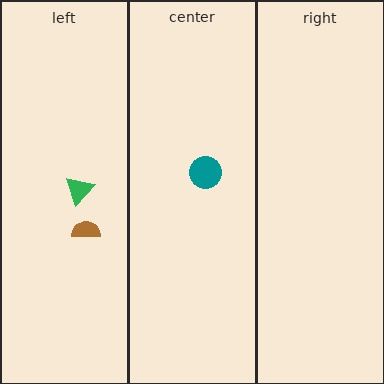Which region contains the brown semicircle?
The left region.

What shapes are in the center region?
The teal circle.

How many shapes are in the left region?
2.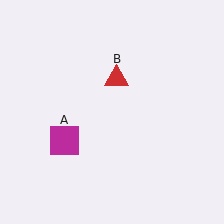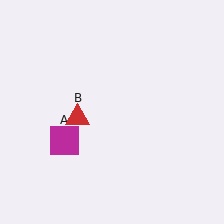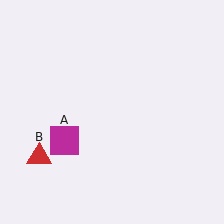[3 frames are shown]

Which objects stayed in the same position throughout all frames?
Magenta square (object A) remained stationary.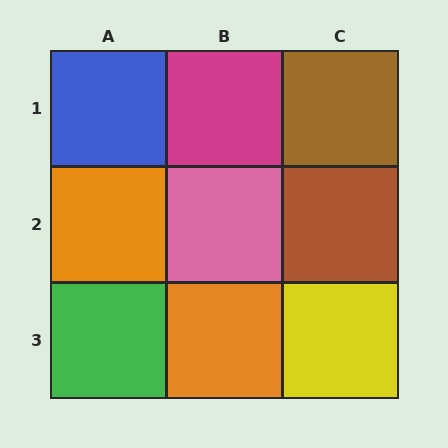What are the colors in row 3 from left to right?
Green, orange, yellow.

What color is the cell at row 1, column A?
Blue.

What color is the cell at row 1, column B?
Magenta.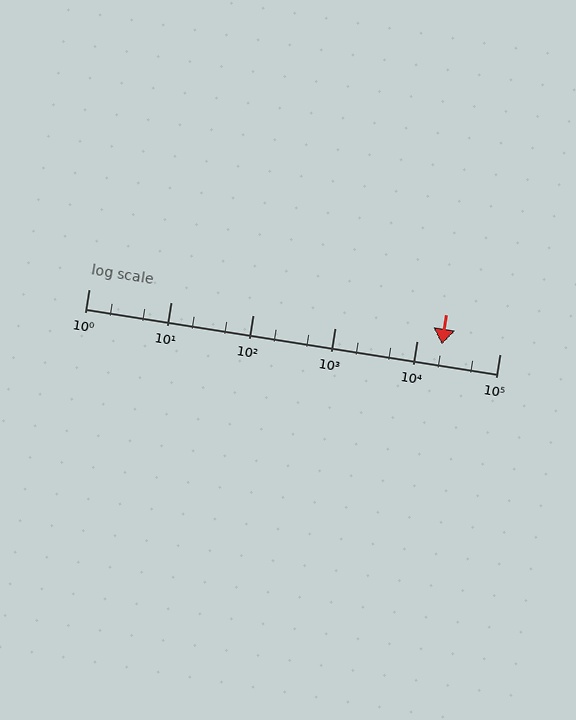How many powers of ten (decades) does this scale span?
The scale spans 5 decades, from 1 to 100000.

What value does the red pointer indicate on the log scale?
The pointer indicates approximately 20000.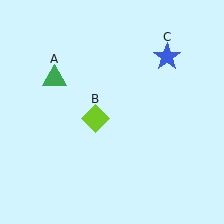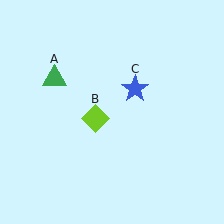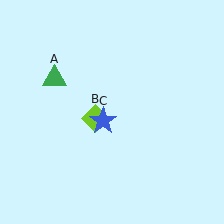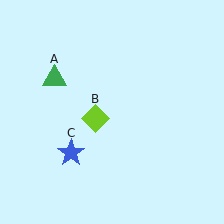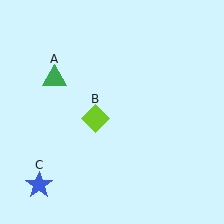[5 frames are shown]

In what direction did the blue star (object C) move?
The blue star (object C) moved down and to the left.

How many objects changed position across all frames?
1 object changed position: blue star (object C).